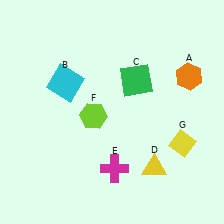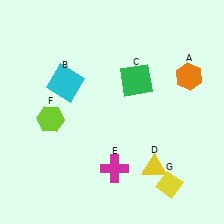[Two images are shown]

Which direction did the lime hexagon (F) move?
The lime hexagon (F) moved left.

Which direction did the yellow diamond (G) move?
The yellow diamond (G) moved down.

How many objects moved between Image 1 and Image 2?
2 objects moved between the two images.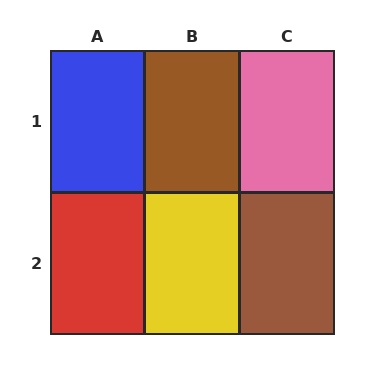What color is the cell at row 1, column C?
Pink.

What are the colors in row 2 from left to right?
Red, yellow, brown.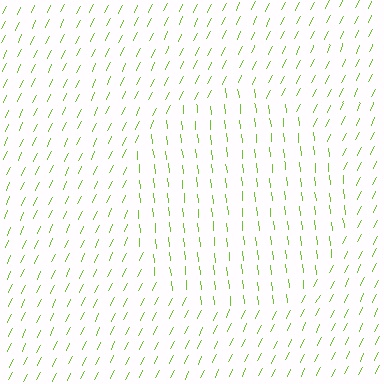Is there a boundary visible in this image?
Yes, there is a texture boundary formed by a change in line orientation.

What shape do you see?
I see a circle.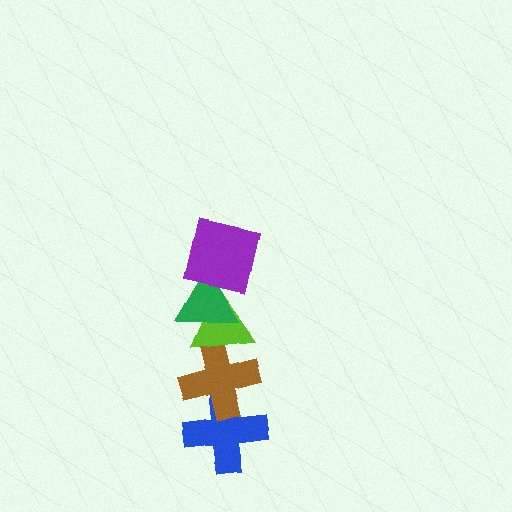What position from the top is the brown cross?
The brown cross is 4th from the top.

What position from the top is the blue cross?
The blue cross is 5th from the top.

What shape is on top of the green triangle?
The purple square is on top of the green triangle.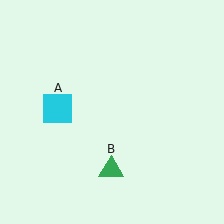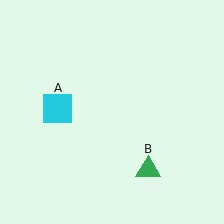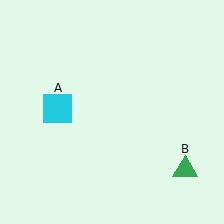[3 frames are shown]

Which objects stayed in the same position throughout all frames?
Cyan square (object A) remained stationary.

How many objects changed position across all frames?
1 object changed position: green triangle (object B).